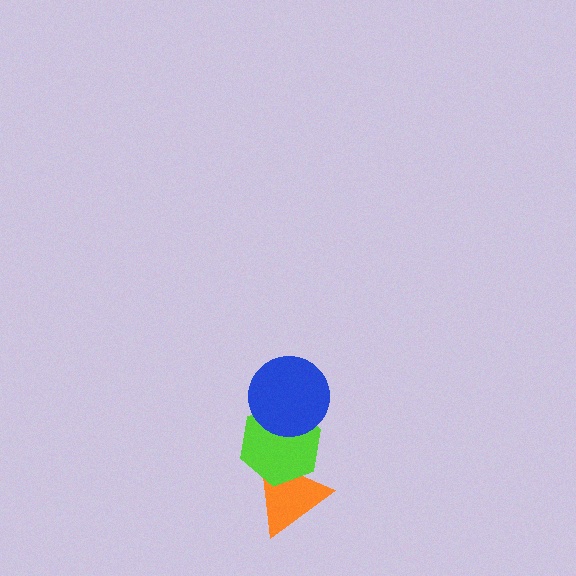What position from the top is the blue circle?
The blue circle is 1st from the top.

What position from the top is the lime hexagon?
The lime hexagon is 2nd from the top.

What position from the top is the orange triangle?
The orange triangle is 3rd from the top.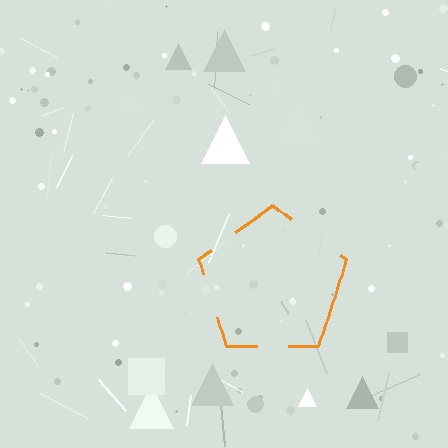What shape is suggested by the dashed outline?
The dashed outline suggests a pentagon.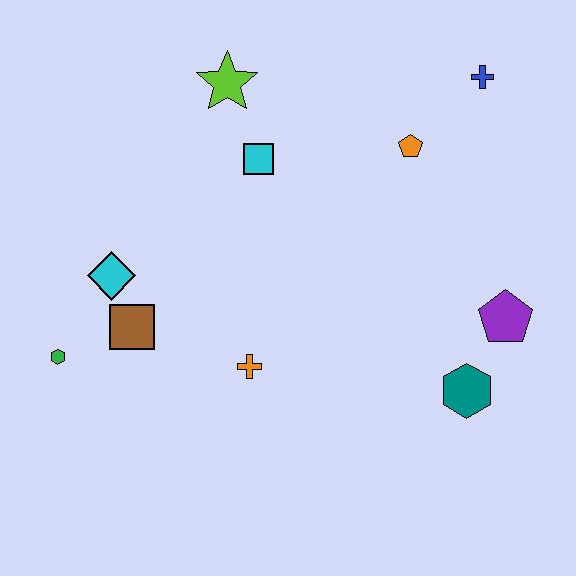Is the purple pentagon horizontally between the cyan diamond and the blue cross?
No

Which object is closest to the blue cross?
The orange pentagon is closest to the blue cross.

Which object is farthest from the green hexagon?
The blue cross is farthest from the green hexagon.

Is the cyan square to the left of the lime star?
No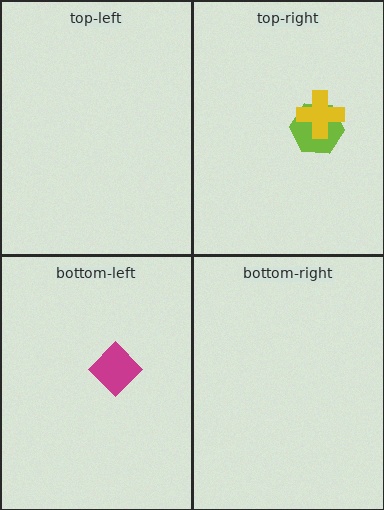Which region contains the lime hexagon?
The top-right region.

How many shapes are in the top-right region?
2.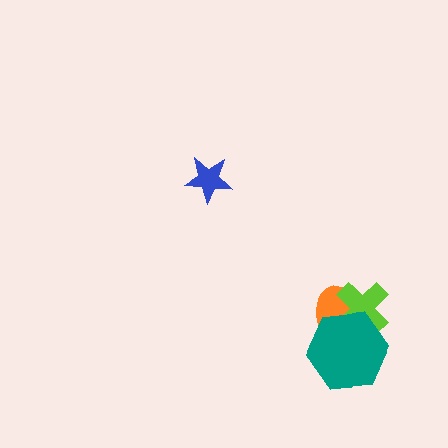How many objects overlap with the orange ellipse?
2 objects overlap with the orange ellipse.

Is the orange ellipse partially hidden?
Yes, it is partially covered by another shape.